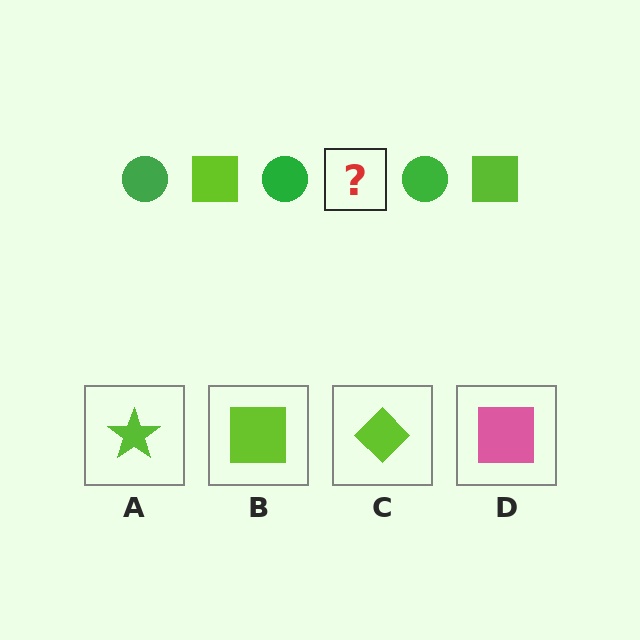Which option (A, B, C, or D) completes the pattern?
B.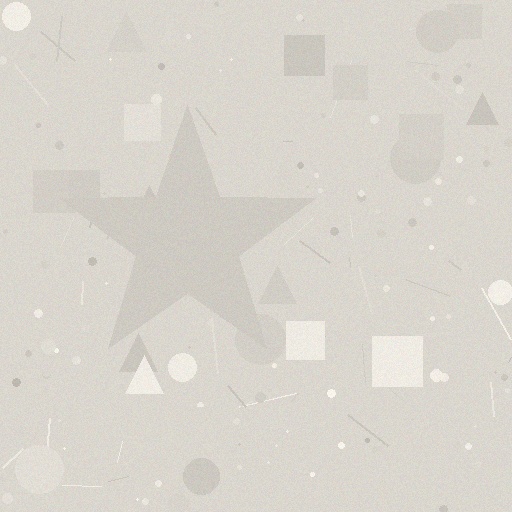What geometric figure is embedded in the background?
A star is embedded in the background.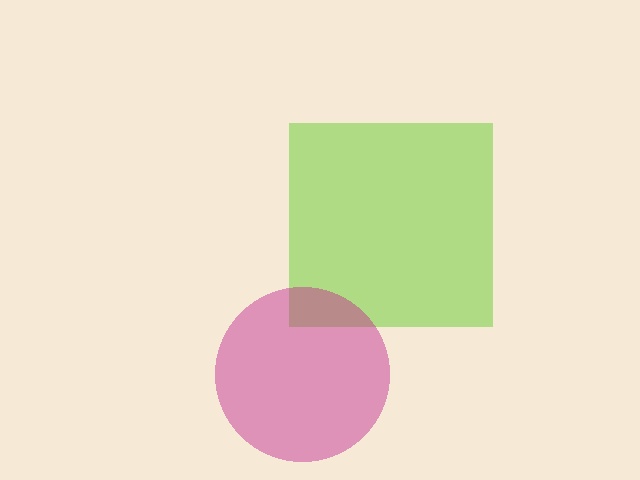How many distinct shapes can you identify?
There are 2 distinct shapes: a lime square, a magenta circle.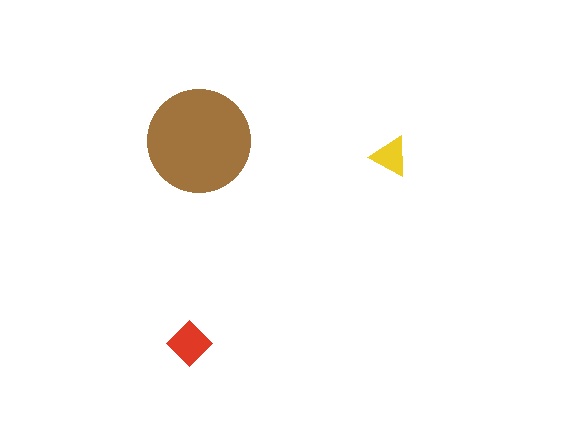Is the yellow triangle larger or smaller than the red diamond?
Smaller.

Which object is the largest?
The brown circle.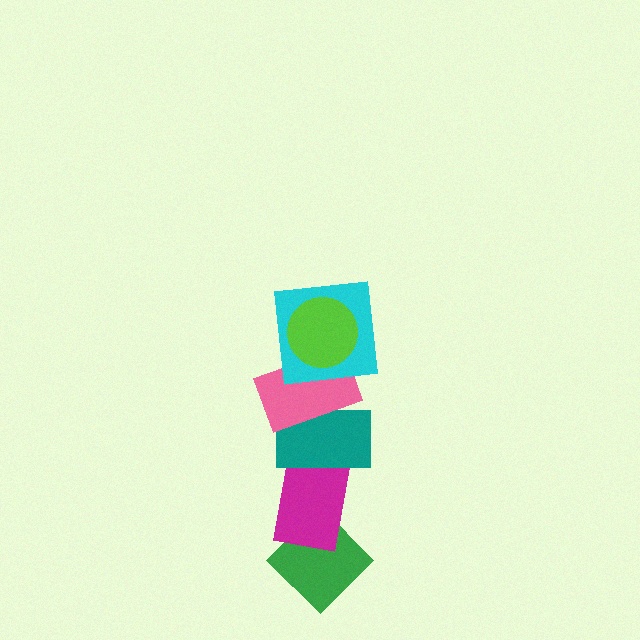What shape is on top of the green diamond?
The magenta rectangle is on top of the green diamond.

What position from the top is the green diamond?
The green diamond is 6th from the top.